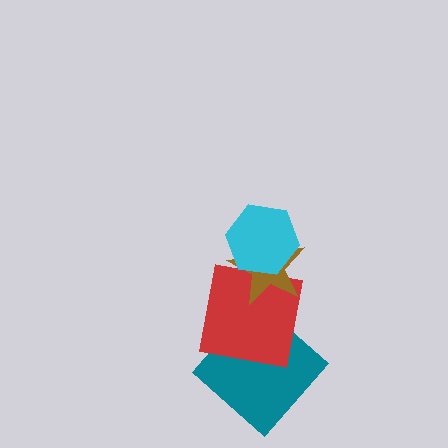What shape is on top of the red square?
The brown star is on top of the red square.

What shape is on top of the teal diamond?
The red square is on top of the teal diamond.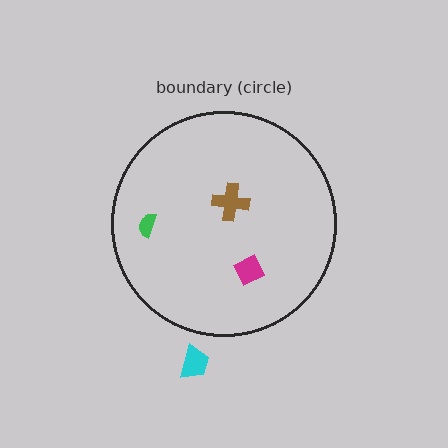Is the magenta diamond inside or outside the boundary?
Inside.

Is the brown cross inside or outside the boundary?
Inside.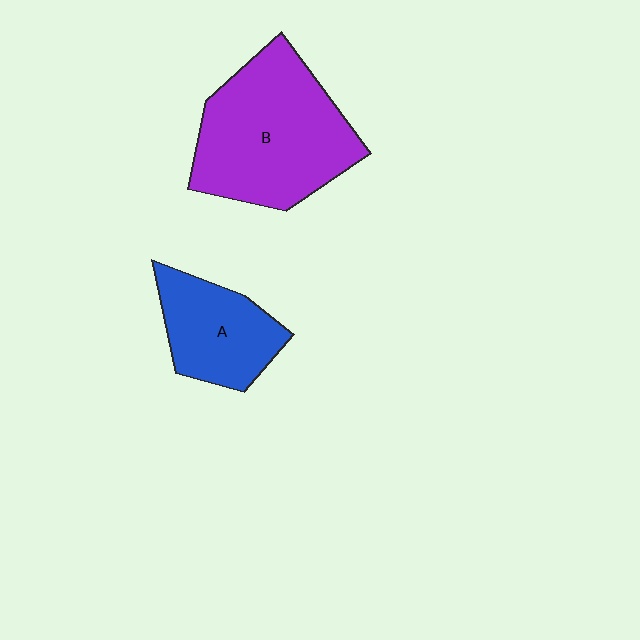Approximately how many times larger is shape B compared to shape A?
Approximately 1.8 times.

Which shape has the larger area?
Shape B (purple).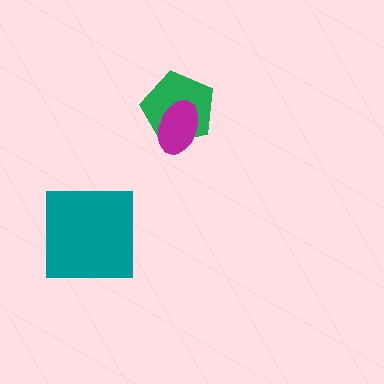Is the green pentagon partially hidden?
Yes, it is partially covered by another shape.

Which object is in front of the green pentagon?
The magenta ellipse is in front of the green pentagon.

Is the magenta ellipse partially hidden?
No, no other shape covers it.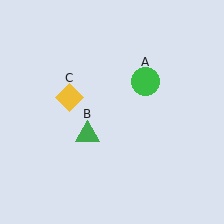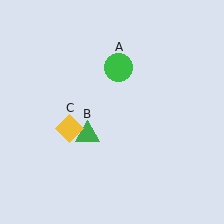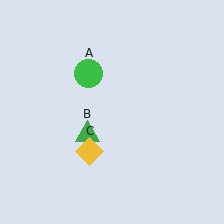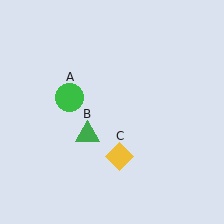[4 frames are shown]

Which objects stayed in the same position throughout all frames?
Green triangle (object B) remained stationary.